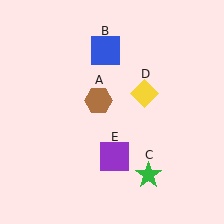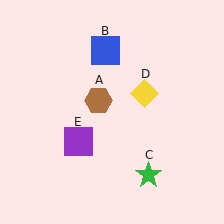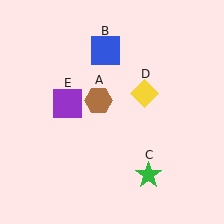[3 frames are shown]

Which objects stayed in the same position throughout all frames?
Brown hexagon (object A) and blue square (object B) and green star (object C) and yellow diamond (object D) remained stationary.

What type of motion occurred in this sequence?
The purple square (object E) rotated clockwise around the center of the scene.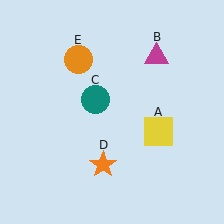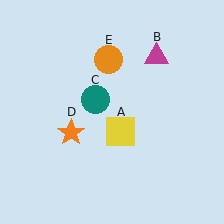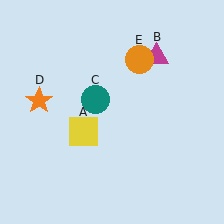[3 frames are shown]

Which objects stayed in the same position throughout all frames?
Magenta triangle (object B) and teal circle (object C) remained stationary.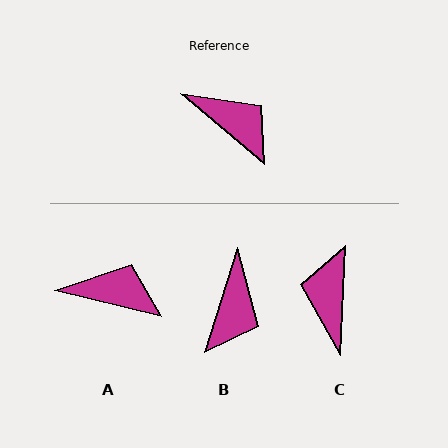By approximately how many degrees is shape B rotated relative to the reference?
Approximately 68 degrees clockwise.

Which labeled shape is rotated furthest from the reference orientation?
C, about 128 degrees away.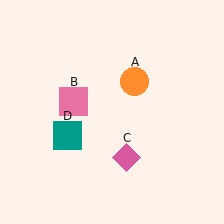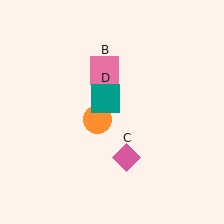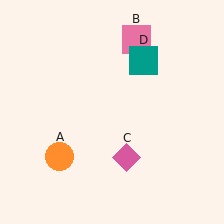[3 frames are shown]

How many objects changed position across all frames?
3 objects changed position: orange circle (object A), pink square (object B), teal square (object D).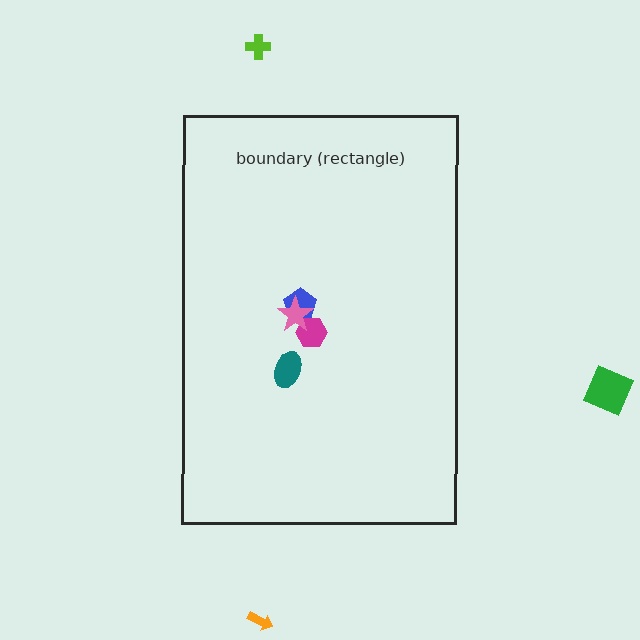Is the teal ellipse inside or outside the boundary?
Inside.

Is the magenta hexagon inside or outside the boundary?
Inside.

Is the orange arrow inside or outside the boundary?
Outside.